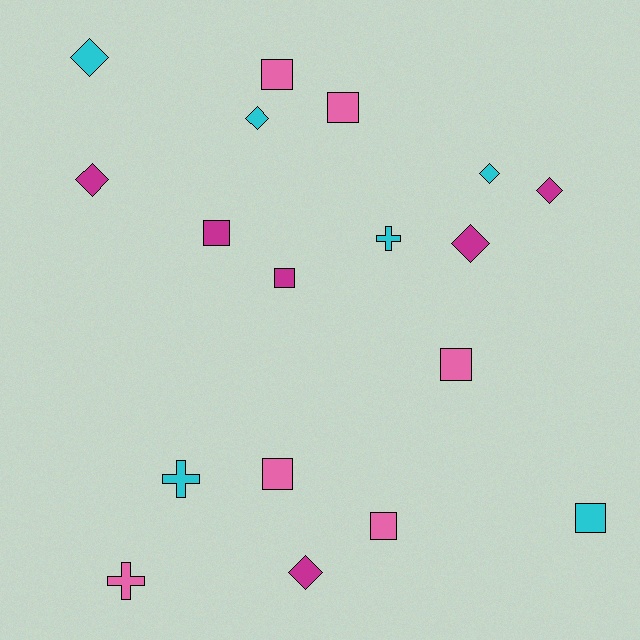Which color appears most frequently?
Cyan, with 6 objects.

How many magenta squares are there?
There are 2 magenta squares.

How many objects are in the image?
There are 18 objects.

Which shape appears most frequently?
Square, with 8 objects.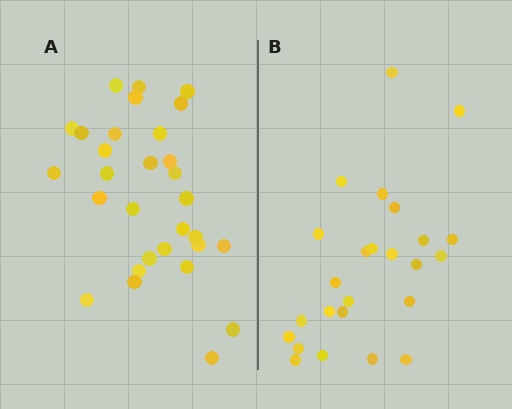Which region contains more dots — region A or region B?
Region A (the left region) has more dots.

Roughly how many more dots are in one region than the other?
Region A has about 5 more dots than region B.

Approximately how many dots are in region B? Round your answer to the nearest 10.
About 20 dots. (The exact count is 25, which rounds to 20.)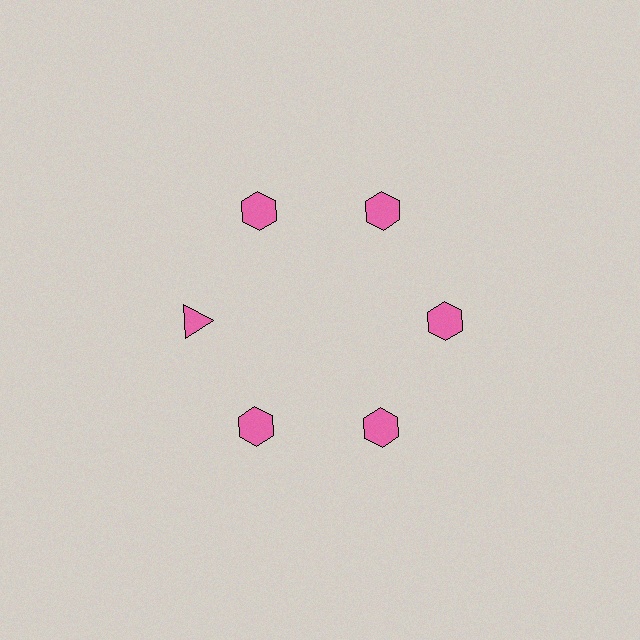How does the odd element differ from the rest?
It has a different shape: triangle instead of hexagon.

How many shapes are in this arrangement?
There are 6 shapes arranged in a ring pattern.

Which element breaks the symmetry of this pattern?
The pink triangle at roughly the 9 o'clock position breaks the symmetry. All other shapes are pink hexagons.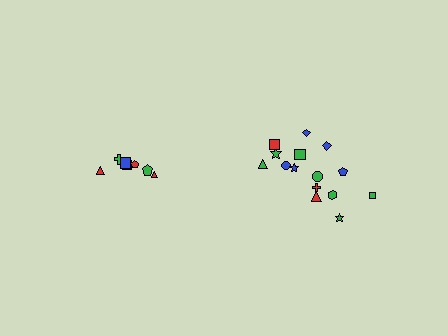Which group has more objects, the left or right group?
The right group.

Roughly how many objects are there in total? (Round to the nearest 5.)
Roughly 20 objects in total.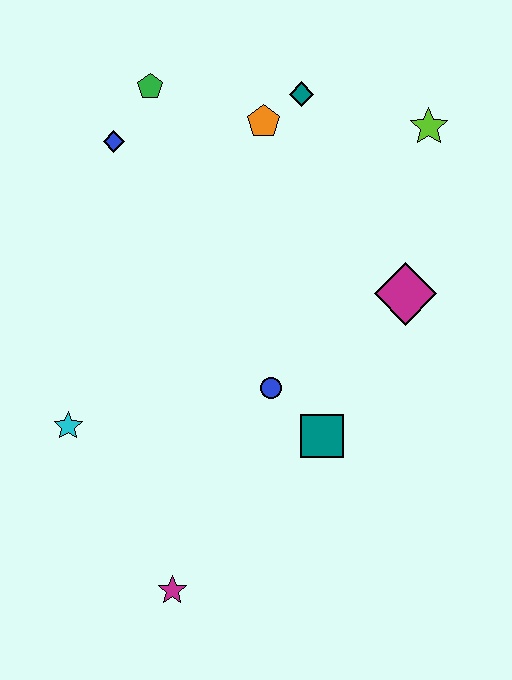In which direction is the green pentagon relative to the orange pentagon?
The green pentagon is to the left of the orange pentagon.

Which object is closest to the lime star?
The teal diamond is closest to the lime star.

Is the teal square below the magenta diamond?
Yes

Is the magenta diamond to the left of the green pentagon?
No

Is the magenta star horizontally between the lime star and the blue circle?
No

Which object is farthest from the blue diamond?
The magenta star is farthest from the blue diamond.